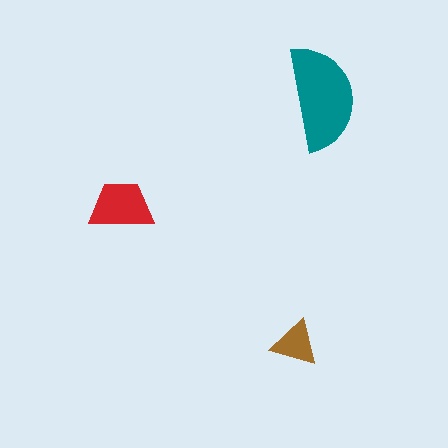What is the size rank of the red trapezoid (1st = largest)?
2nd.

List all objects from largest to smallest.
The teal semicircle, the red trapezoid, the brown triangle.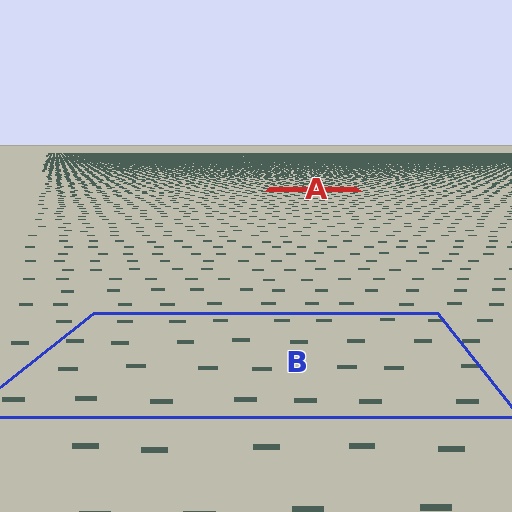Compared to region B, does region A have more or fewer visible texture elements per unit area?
Region A has more texture elements per unit area — they are packed more densely because it is farther away.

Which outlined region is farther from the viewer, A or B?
Region A is farther from the viewer — the texture elements inside it appear smaller and more densely packed.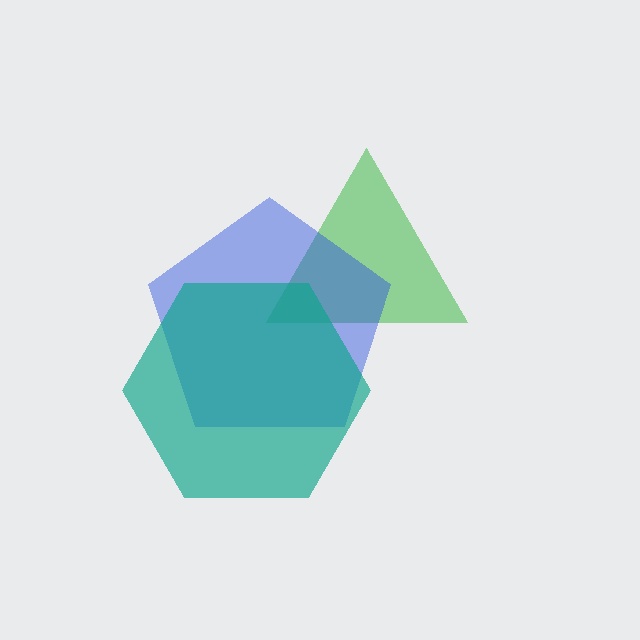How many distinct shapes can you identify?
There are 3 distinct shapes: a green triangle, a blue pentagon, a teal hexagon.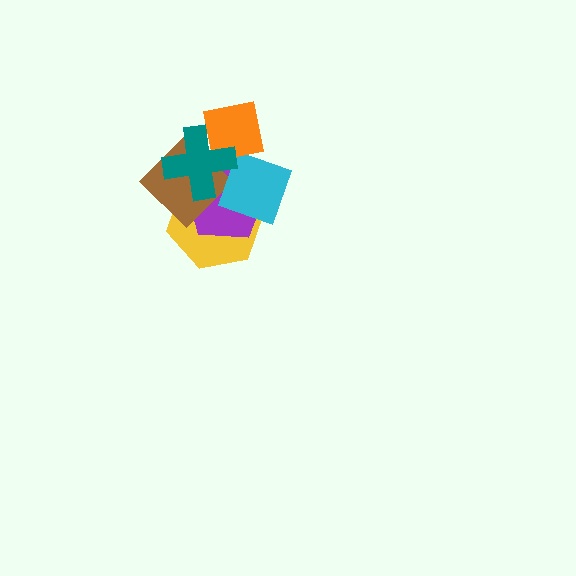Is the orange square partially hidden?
Yes, it is partially covered by another shape.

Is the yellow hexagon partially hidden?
Yes, it is partially covered by another shape.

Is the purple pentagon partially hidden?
Yes, it is partially covered by another shape.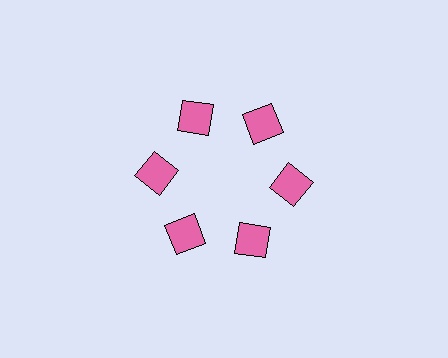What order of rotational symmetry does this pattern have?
This pattern has 6-fold rotational symmetry.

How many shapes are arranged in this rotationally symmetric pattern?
There are 6 shapes, arranged in 6 groups of 1.